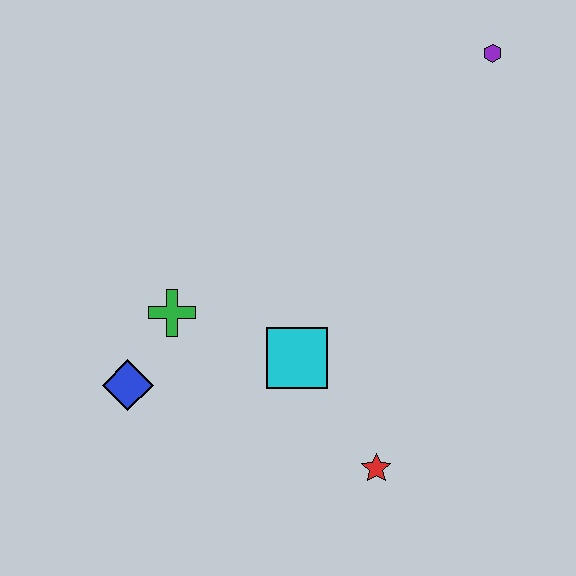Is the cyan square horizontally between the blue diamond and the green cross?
No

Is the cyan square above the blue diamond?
Yes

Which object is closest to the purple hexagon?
The cyan square is closest to the purple hexagon.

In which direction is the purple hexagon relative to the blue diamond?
The purple hexagon is to the right of the blue diamond.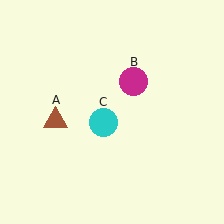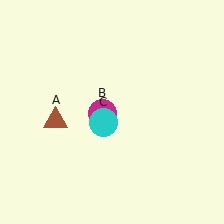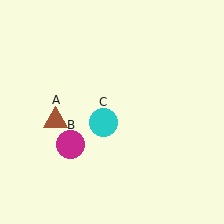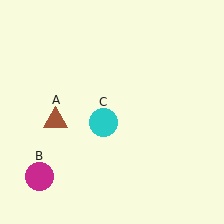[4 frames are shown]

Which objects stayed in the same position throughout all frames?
Brown triangle (object A) and cyan circle (object C) remained stationary.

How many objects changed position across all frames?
1 object changed position: magenta circle (object B).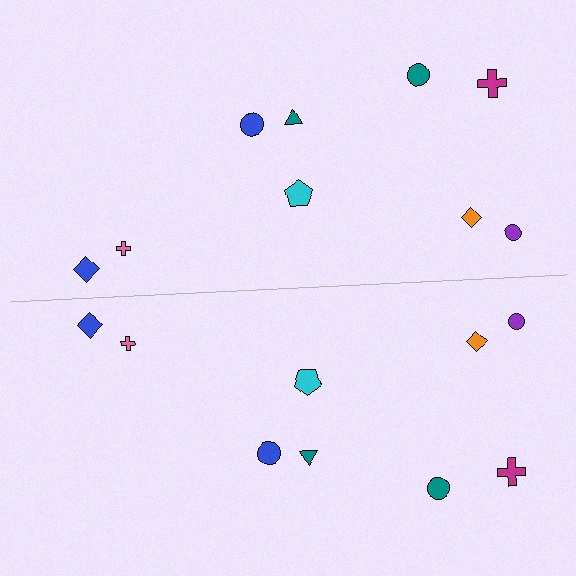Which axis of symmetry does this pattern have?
The pattern has a horizontal axis of symmetry running through the center of the image.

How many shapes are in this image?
There are 18 shapes in this image.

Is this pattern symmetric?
Yes, this pattern has bilateral (reflection) symmetry.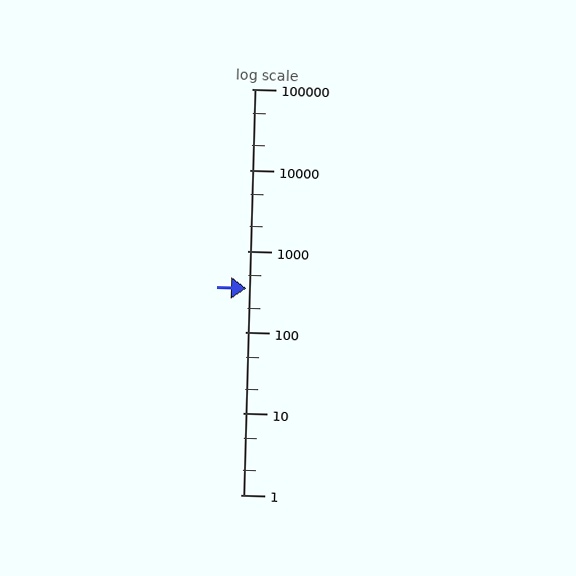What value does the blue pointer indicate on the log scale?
The pointer indicates approximately 350.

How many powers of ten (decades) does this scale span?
The scale spans 5 decades, from 1 to 100000.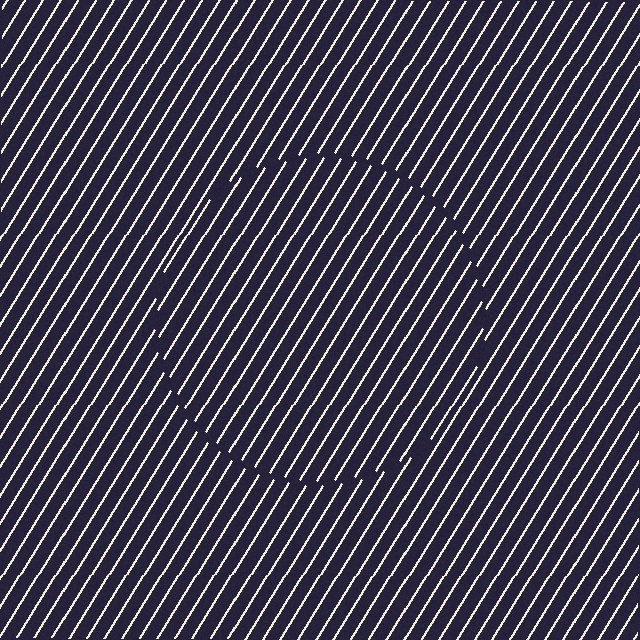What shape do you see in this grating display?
An illusory circle. The interior of the shape contains the same grating, shifted by half a period — the contour is defined by the phase discontinuity where line-ends from the inner and outer gratings abut.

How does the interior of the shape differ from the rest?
The interior of the shape contains the same grating, shifted by half a period — the contour is defined by the phase discontinuity where line-ends from the inner and outer gratings abut.